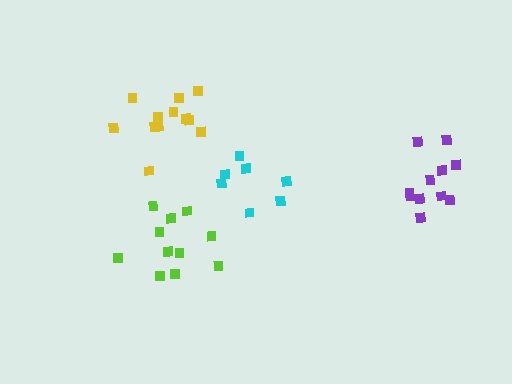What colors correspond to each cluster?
The clusters are colored: lime, purple, cyan, yellow.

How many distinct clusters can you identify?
There are 4 distinct clusters.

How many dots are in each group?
Group 1: 11 dots, Group 2: 11 dots, Group 3: 7 dots, Group 4: 12 dots (41 total).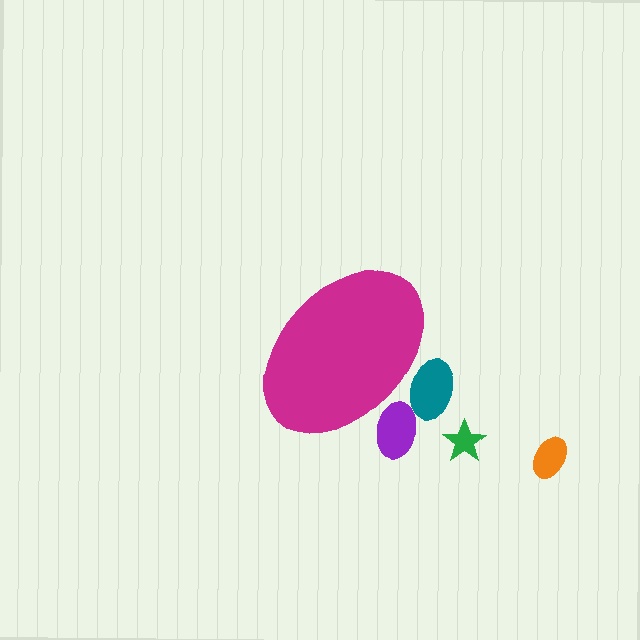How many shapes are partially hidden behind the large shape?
2 shapes are partially hidden.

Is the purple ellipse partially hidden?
Yes, the purple ellipse is partially hidden behind the magenta ellipse.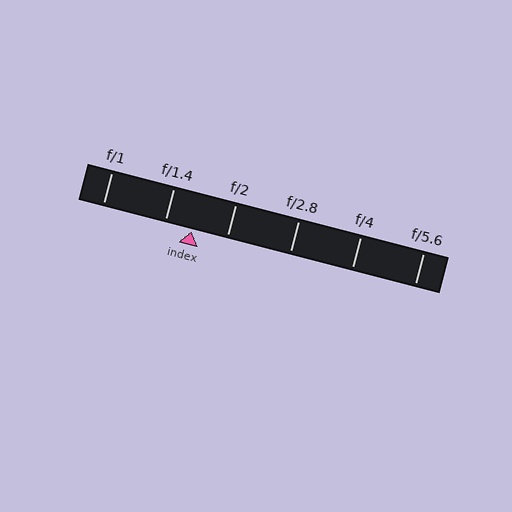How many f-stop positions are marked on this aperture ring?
There are 6 f-stop positions marked.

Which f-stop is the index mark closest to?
The index mark is closest to f/1.4.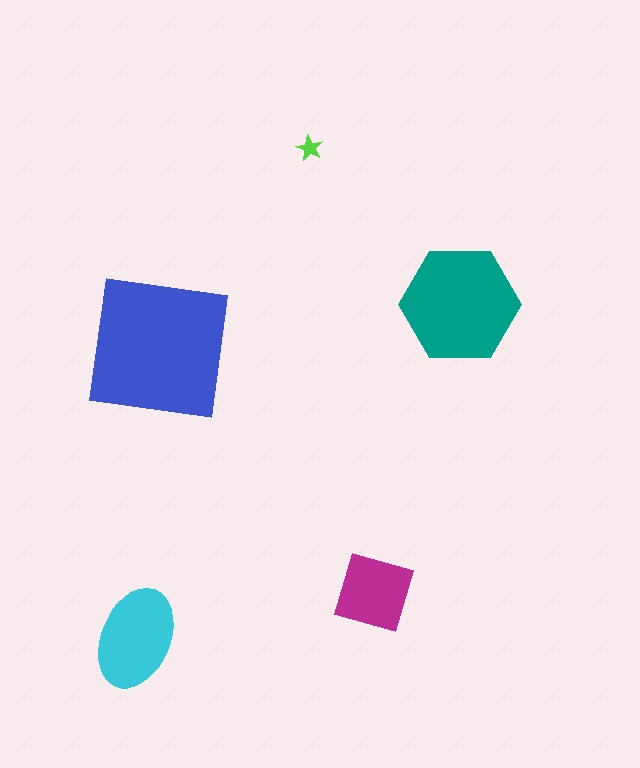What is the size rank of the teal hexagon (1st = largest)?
2nd.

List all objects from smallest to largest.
The lime star, the magenta diamond, the cyan ellipse, the teal hexagon, the blue square.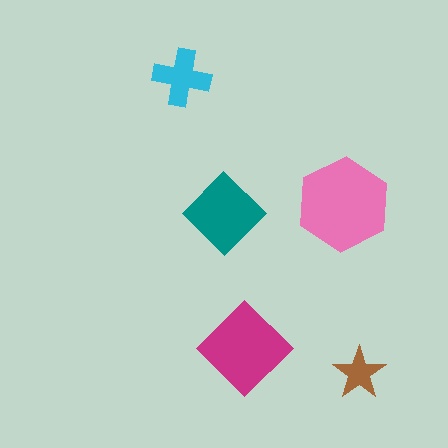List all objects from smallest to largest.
The brown star, the cyan cross, the teal diamond, the magenta diamond, the pink hexagon.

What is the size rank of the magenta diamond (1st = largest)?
2nd.